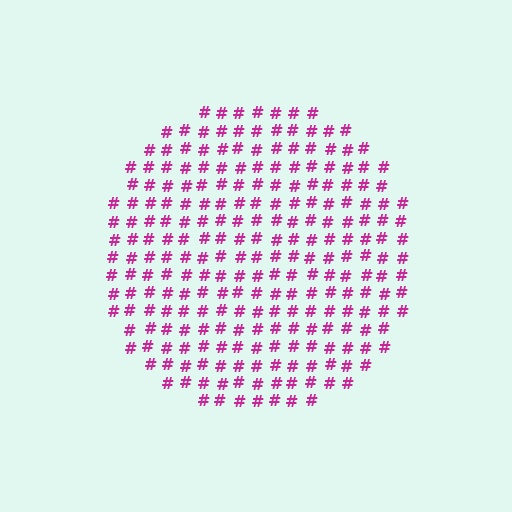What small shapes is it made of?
It is made of small hash symbols.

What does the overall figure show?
The overall figure shows a circle.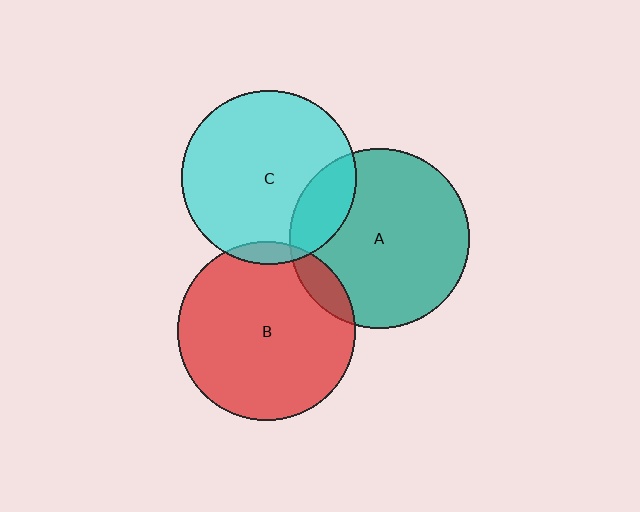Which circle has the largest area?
Circle A (teal).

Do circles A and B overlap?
Yes.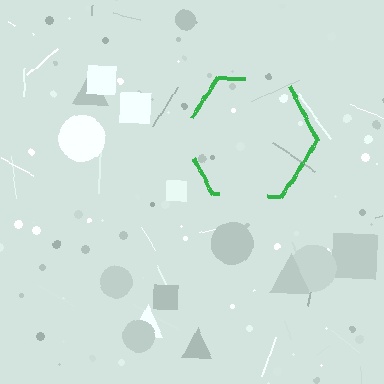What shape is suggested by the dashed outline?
The dashed outline suggests a hexagon.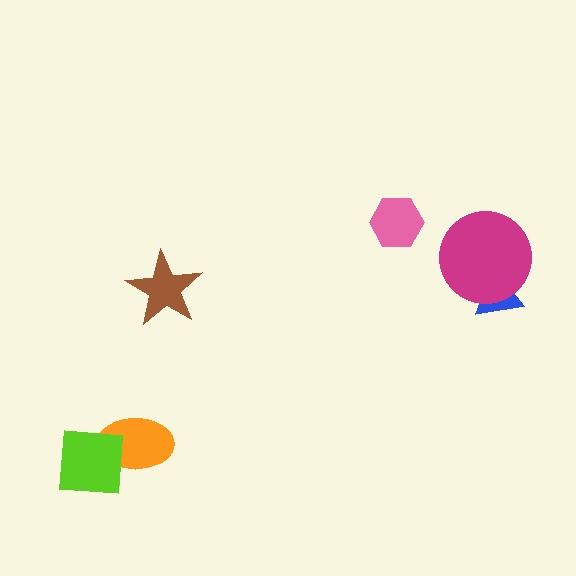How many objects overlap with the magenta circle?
1 object overlaps with the magenta circle.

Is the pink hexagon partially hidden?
No, no other shape covers it.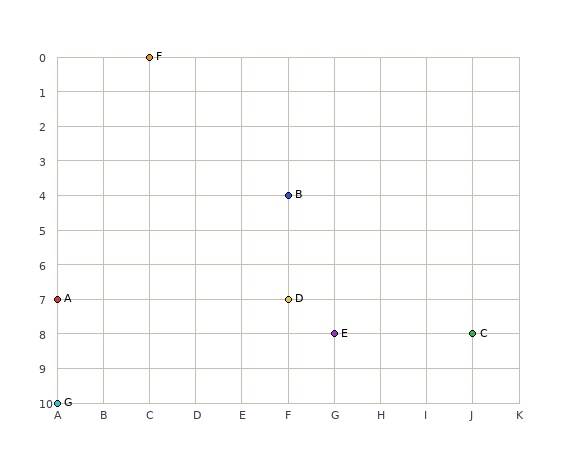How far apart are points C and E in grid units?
Points C and E are 3 columns apart.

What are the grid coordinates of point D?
Point D is at grid coordinates (F, 7).